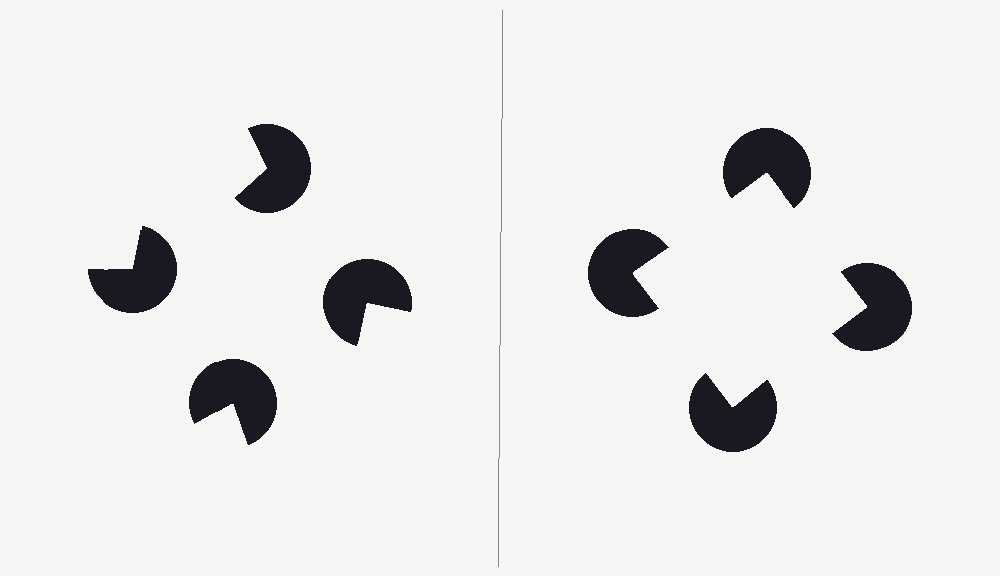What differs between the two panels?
The pac-man discs are positioned identically on both sides; only the wedge orientations differ. On the right they align to a square; on the left they are misaligned.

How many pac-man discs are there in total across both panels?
8 — 4 on each side.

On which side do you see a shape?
An illusory square appears on the right side. On the left side the wedge cuts are rotated, so no coherent shape forms.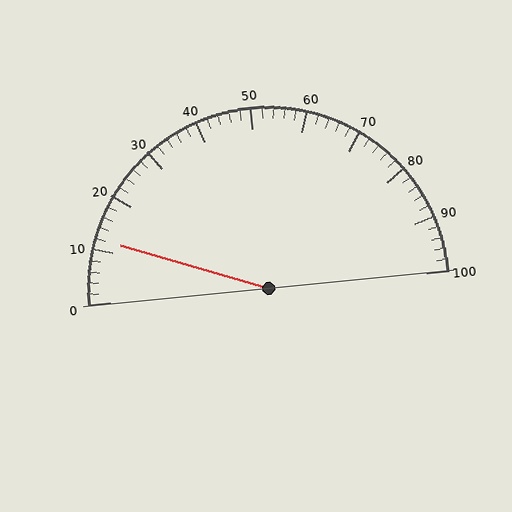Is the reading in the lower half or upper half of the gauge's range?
The reading is in the lower half of the range (0 to 100).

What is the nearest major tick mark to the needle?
The nearest major tick mark is 10.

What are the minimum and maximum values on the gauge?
The gauge ranges from 0 to 100.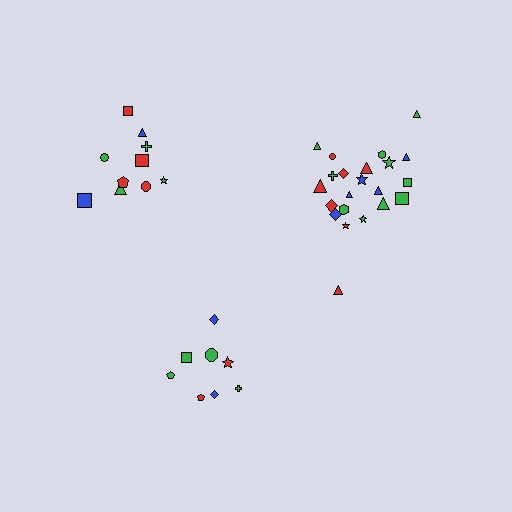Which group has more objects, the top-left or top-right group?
The top-right group.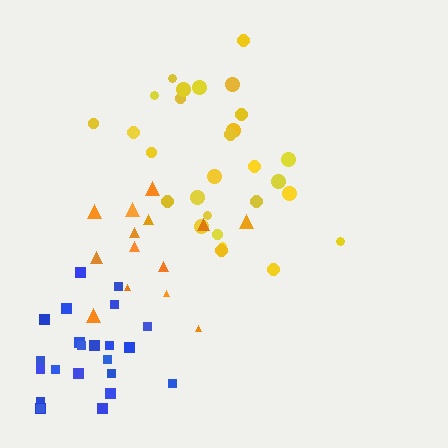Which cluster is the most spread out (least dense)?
Blue.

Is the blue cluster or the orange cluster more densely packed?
Orange.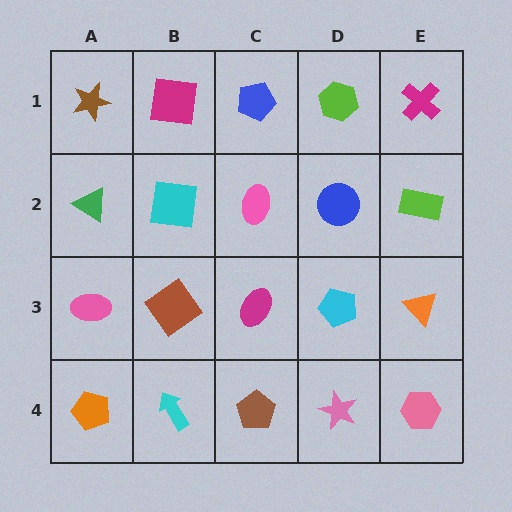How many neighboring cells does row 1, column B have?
3.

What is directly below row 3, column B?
A cyan arrow.